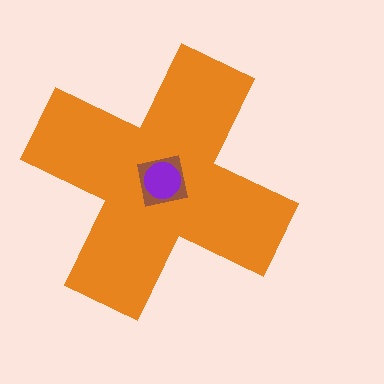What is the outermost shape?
The orange cross.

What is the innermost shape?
The purple circle.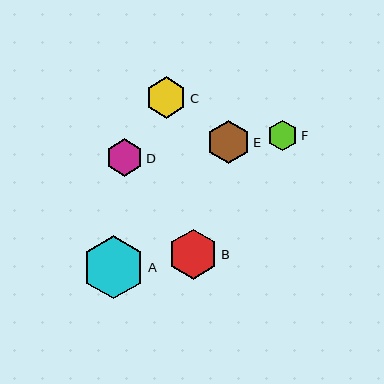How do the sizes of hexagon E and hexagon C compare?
Hexagon E and hexagon C are approximately the same size.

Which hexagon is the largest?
Hexagon A is the largest with a size of approximately 63 pixels.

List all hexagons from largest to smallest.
From largest to smallest: A, B, E, C, D, F.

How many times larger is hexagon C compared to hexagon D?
Hexagon C is approximately 1.1 times the size of hexagon D.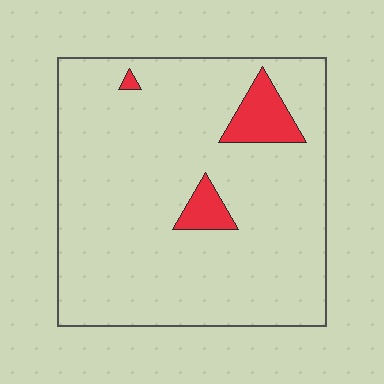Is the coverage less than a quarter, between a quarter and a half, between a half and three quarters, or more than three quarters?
Less than a quarter.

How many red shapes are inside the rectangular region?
3.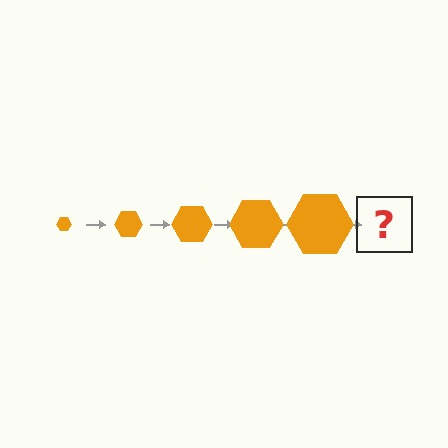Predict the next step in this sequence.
The next step is an orange hexagon, larger than the previous one.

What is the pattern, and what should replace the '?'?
The pattern is that the hexagon gets progressively larger each step. The '?' should be an orange hexagon, larger than the previous one.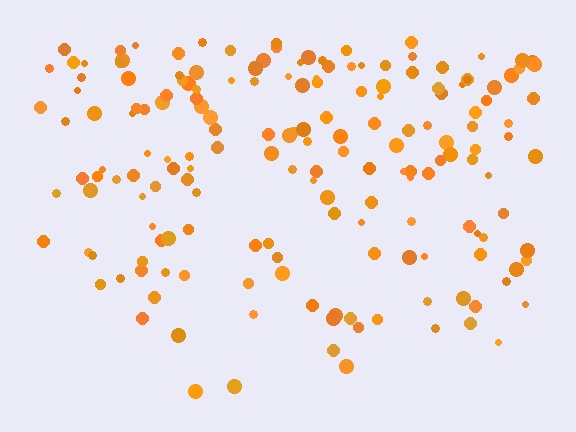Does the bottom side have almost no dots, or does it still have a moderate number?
Still a moderate number, just noticeably fewer than the top.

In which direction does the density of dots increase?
From bottom to top, with the top side densest.